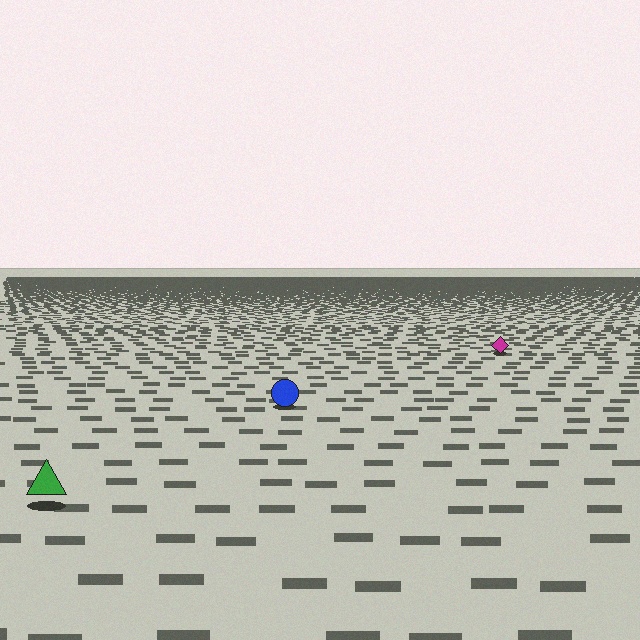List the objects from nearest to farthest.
From nearest to farthest: the green triangle, the blue circle, the magenta diamond.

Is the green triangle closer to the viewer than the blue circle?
Yes. The green triangle is closer — you can tell from the texture gradient: the ground texture is coarser near it.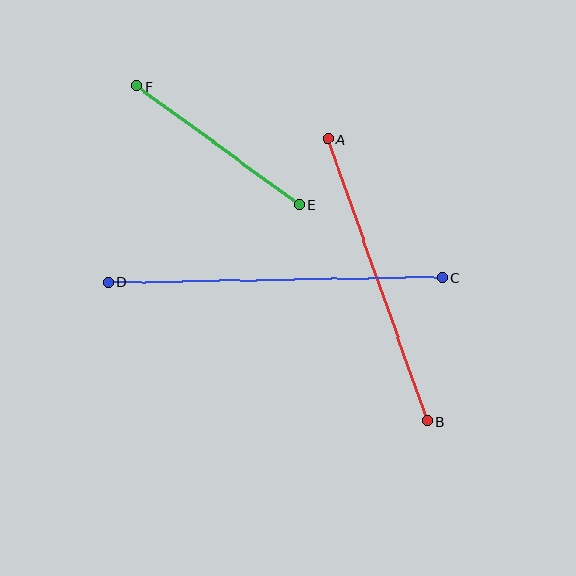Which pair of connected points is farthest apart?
Points C and D are farthest apart.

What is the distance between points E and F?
The distance is approximately 201 pixels.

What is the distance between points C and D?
The distance is approximately 334 pixels.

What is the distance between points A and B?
The distance is approximately 299 pixels.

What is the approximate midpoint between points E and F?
The midpoint is at approximately (218, 146) pixels.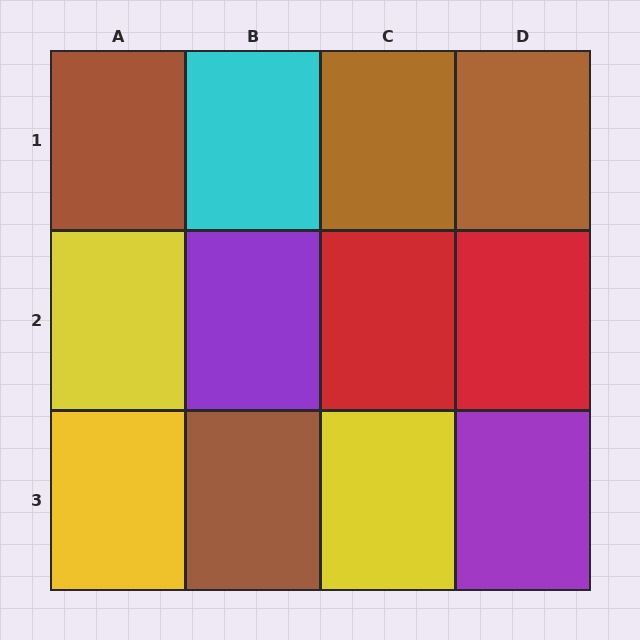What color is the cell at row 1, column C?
Brown.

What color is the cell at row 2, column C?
Red.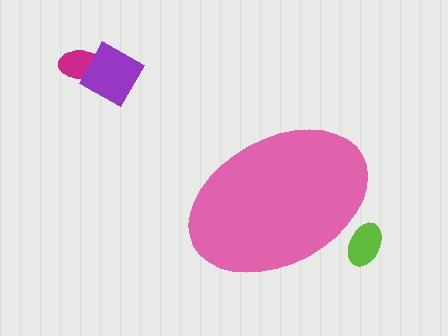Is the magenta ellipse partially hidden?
No, the magenta ellipse is fully visible.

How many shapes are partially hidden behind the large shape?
1 shape is partially hidden.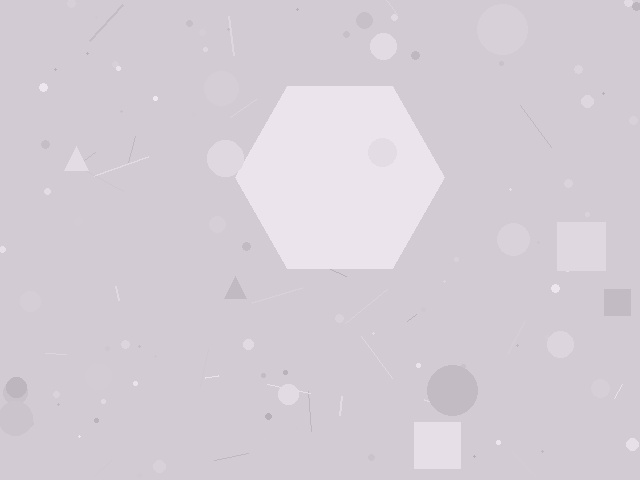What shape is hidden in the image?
A hexagon is hidden in the image.